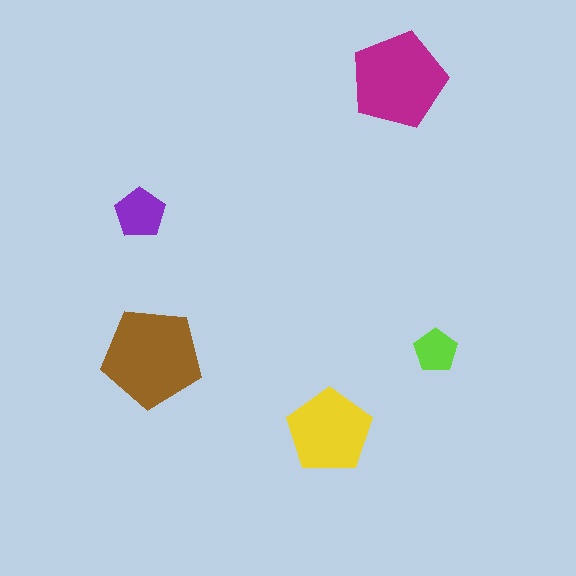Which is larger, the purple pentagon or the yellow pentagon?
The yellow one.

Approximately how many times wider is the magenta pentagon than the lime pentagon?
About 2 times wider.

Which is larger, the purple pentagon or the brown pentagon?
The brown one.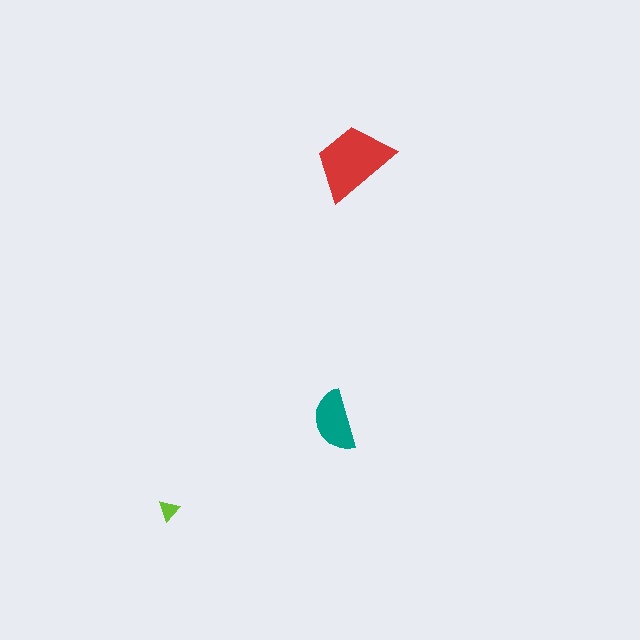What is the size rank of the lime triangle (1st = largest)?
3rd.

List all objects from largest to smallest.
The red trapezoid, the teal semicircle, the lime triangle.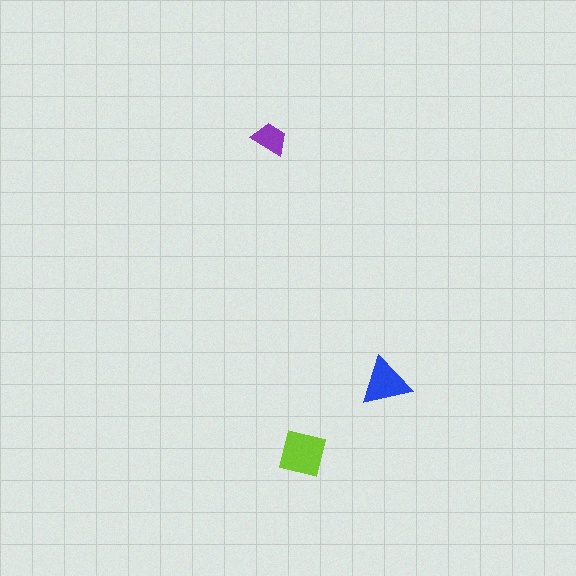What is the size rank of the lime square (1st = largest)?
1st.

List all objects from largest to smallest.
The lime square, the blue triangle, the purple trapezoid.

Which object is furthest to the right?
The blue triangle is rightmost.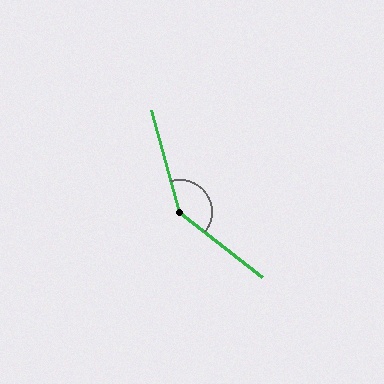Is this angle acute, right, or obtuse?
It is obtuse.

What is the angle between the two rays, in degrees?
Approximately 144 degrees.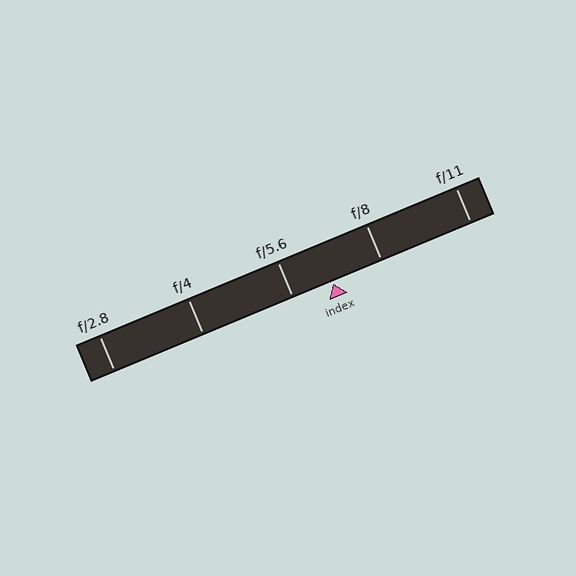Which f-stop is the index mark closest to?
The index mark is closest to f/5.6.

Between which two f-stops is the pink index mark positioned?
The index mark is between f/5.6 and f/8.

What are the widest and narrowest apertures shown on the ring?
The widest aperture shown is f/2.8 and the narrowest is f/11.